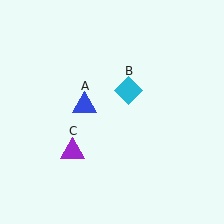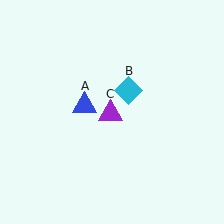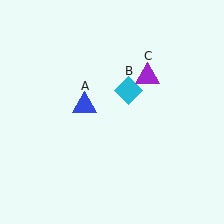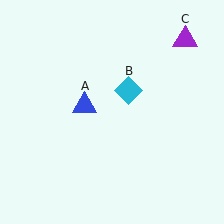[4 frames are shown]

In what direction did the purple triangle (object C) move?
The purple triangle (object C) moved up and to the right.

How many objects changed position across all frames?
1 object changed position: purple triangle (object C).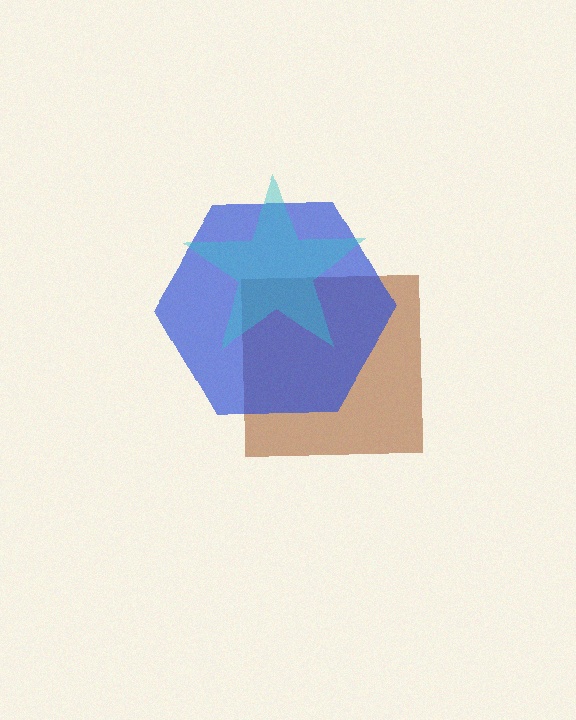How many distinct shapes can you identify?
There are 3 distinct shapes: a brown square, a blue hexagon, a cyan star.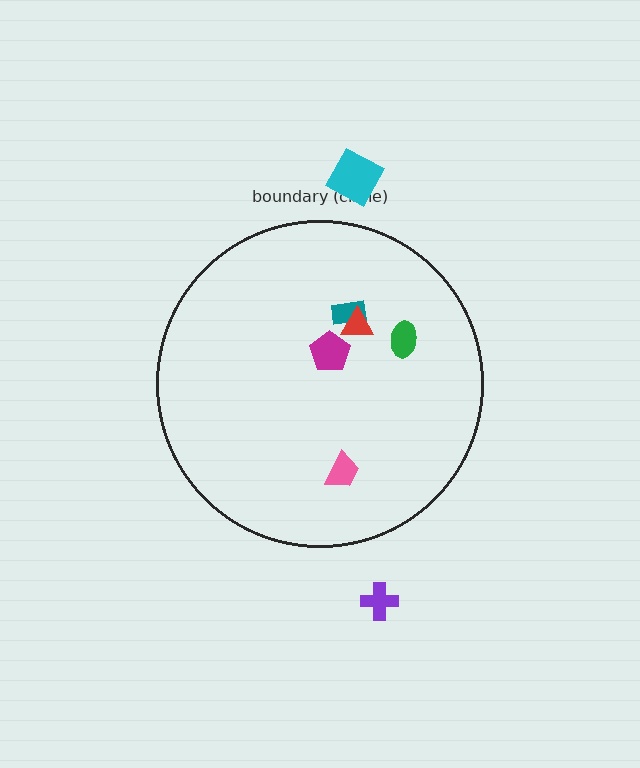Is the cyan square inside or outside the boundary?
Outside.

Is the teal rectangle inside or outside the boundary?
Inside.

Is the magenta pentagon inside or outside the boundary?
Inside.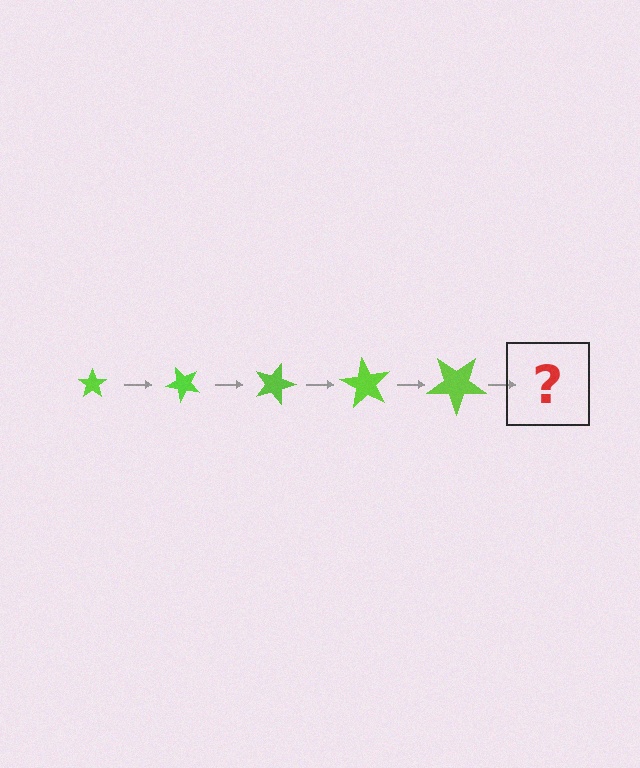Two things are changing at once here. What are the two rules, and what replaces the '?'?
The two rules are that the star grows larger each step and it rotates 45 degrees each step. The '?' should be a star, larger than the previous one and rotated 225 degrees from the start.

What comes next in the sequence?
The next element should be a star, larger than the previous one and rotated 225 degrees from the start.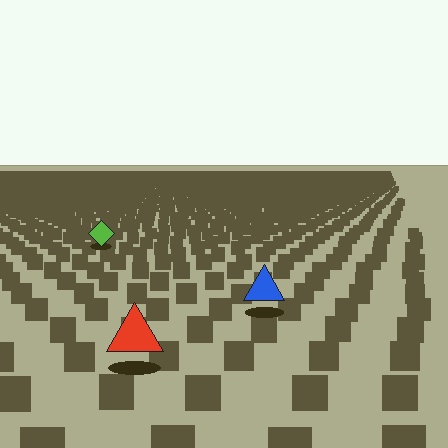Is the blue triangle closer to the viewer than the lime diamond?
Yes. The blue triangle is closer — you can tell from the texture gradient: the ground texture is coarser near it.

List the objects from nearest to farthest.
From nearest to farthest: the red triangle, the blue triangle, the lime diamond.